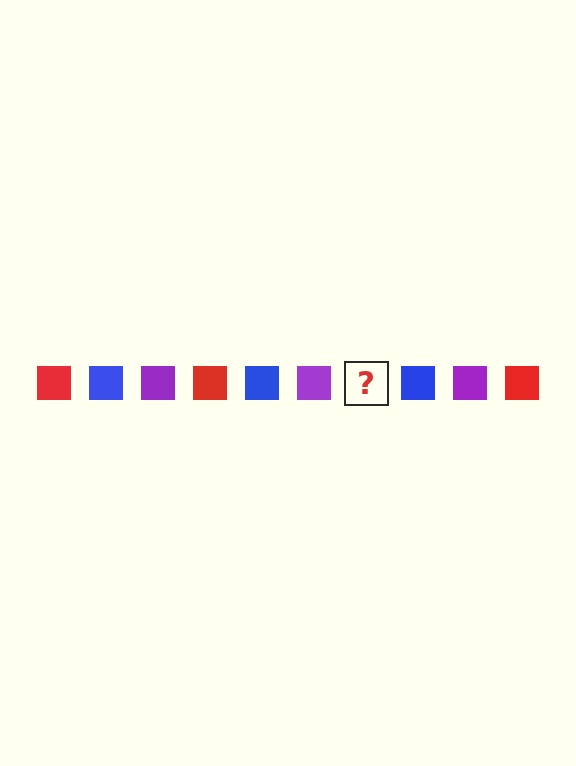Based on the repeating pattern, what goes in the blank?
The blank should be a red square.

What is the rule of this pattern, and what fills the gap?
The rule is that the pattern cycles through red, blue, purple squares. The gap should be filled with a red square.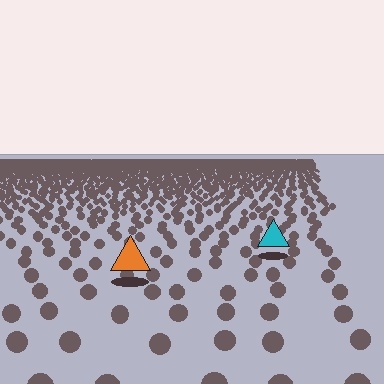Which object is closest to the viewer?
The orange triangle is closest. The texture marks near it are larger and more spread out.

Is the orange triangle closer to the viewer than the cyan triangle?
Yes. The orange triangle is closer — you can tell from the texture gradient: the ground texture is coarser near it.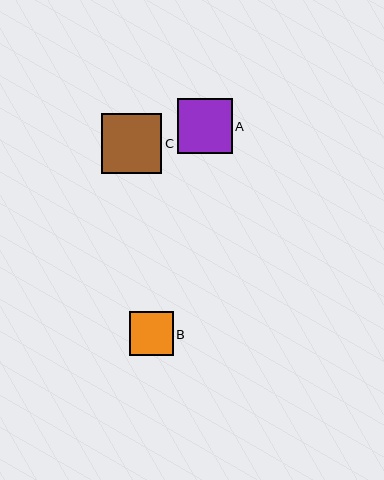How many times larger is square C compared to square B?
Square C is approximately 1.4 times the size of square B.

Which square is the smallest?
Square B is the smallest with a size of approximately 44 pixels.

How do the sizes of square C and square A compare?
Square C and square A are approximately the same size.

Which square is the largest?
Square C is the largest with a size of approximately 60 pixels.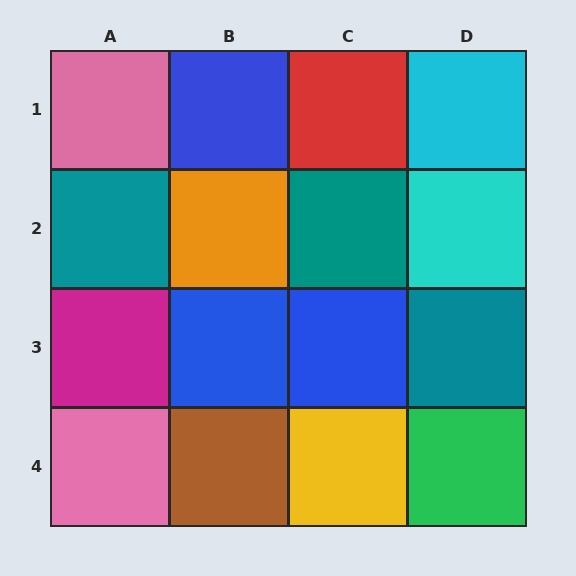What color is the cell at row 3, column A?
Magenta.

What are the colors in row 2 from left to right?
Teal, orange, teal, cyan.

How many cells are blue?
3 cells are blue.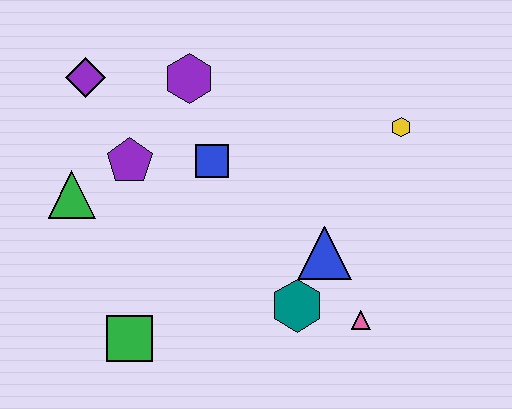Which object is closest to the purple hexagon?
The blue square is closest to the purple hexagon.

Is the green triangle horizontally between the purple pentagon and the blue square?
No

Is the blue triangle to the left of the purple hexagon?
No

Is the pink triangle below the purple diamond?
Yes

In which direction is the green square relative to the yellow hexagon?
The green square is to the left of the yellow hexagon.